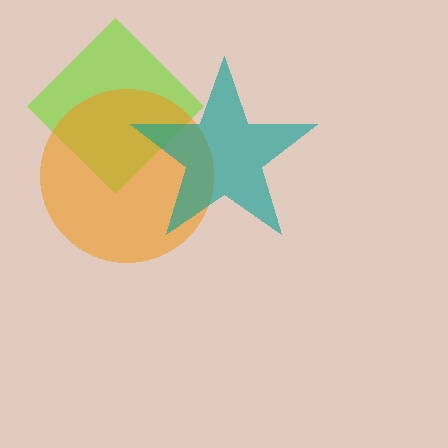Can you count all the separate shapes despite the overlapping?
Yes, there are 3 separate shapes.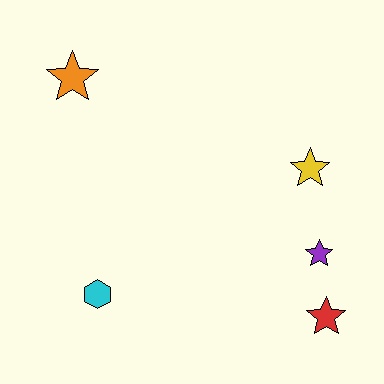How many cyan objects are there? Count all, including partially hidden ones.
There is 1 cyan object.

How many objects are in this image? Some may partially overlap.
There are 5 objects.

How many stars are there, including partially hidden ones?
There are 4 stars.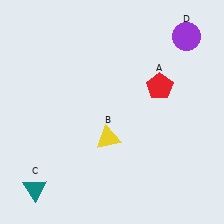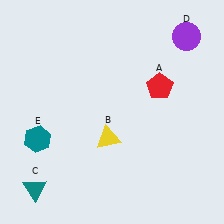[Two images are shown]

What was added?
A teal hexagon (E) was added in Image 2.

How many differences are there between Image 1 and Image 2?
There is 1 difference between the two images.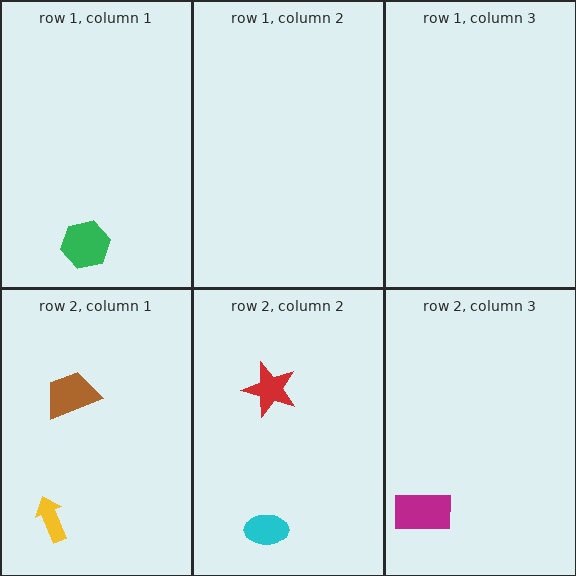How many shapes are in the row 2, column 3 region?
1.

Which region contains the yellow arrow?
The row 2, column 1 region.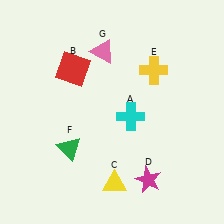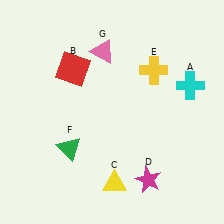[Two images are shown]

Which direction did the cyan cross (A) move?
The cyan cross (A) moved right.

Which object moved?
The cyan cross (A) moved right.